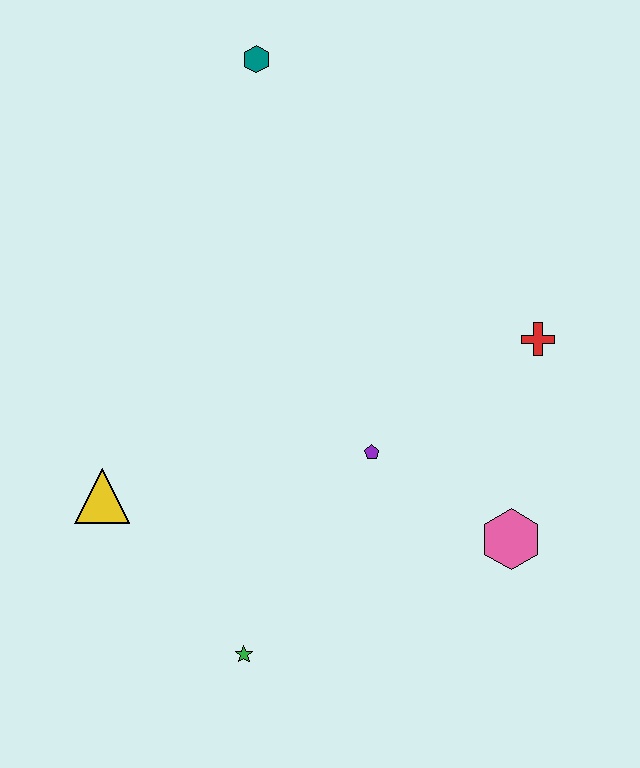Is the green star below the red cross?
Yes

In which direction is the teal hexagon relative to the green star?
The teal hexagon is above the green star.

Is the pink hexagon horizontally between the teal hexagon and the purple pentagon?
No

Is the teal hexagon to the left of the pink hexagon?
Yes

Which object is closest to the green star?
The yellow triangle is closest to the green star.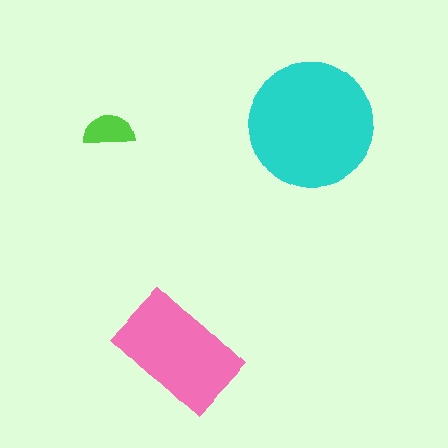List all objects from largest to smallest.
The cyan circle, the pink rectangle, the lime semicircle.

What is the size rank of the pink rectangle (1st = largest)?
2nd.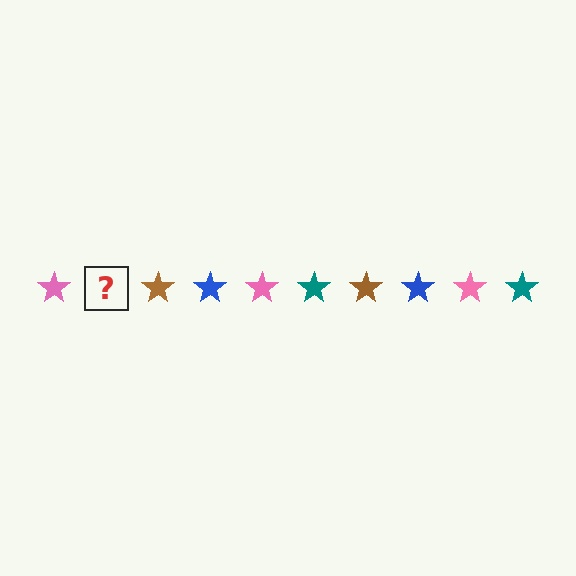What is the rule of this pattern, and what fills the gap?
The rule is that the pattern cycles through pink, teal, brown, blue stars. The gap should be filled with a teal star.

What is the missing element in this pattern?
The missing element is a teal star.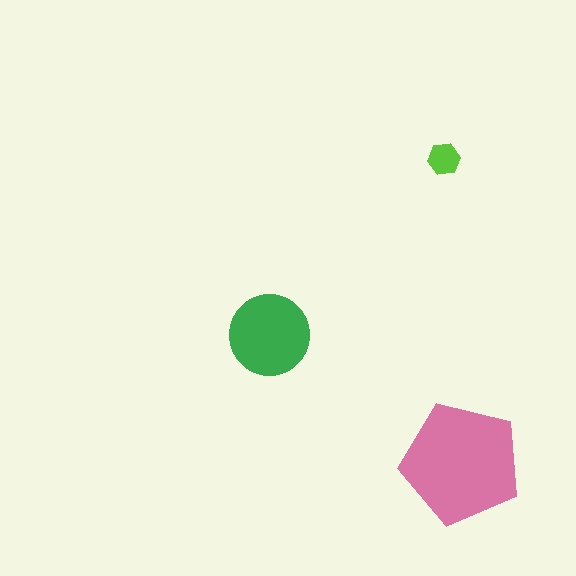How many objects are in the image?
There are 3 objects in the image.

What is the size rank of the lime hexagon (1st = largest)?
3rd.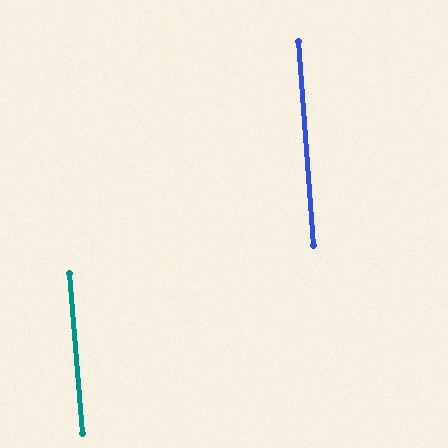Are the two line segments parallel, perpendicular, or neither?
Parallel — their directions differ by only 0.2°.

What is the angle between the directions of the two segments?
Approximately 0 degrees.